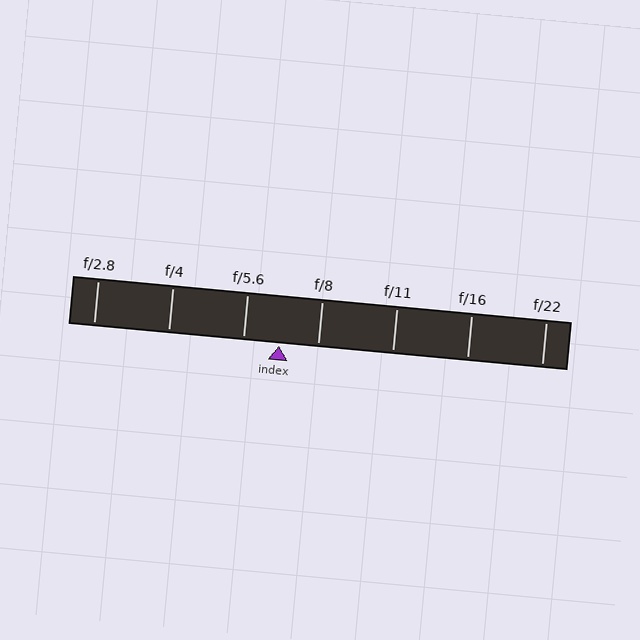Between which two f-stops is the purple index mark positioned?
The index mark is between f/5.6 and f/8.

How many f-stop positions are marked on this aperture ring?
There are 7 f-stop positions marked.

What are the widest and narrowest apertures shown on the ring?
The widest aperture shown is f/2.8 and the narrowest is f/22.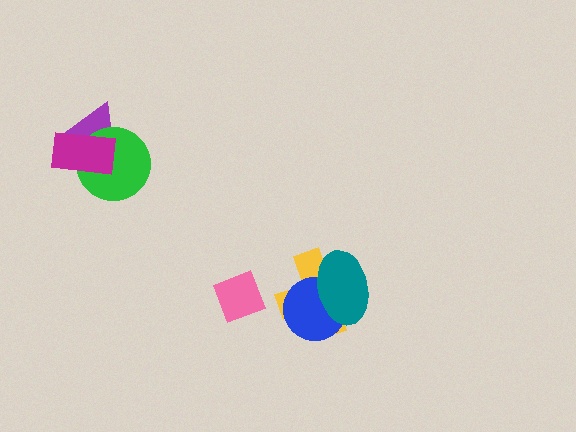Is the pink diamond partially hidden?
No, no other shape covers it.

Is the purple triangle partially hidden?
Yes, it is partially covered by another shape.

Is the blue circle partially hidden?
Yes, it is partially covered by another shape.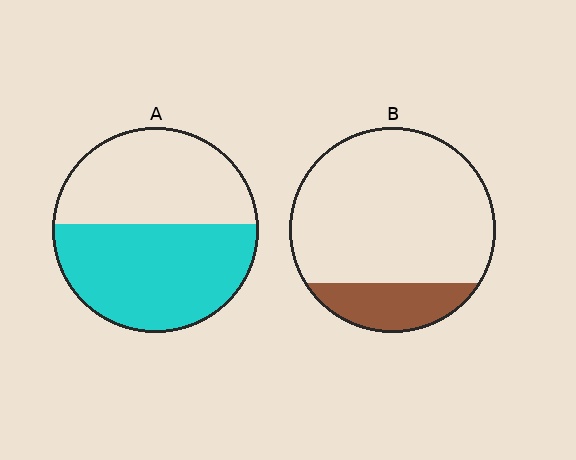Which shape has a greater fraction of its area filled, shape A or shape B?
Shape A.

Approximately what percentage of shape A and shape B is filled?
A is approximately 55% and B is approximately 20%.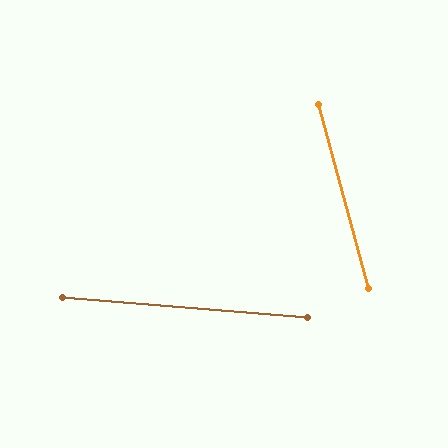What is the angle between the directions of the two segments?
Approximately 70 degrees.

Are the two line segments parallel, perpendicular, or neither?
Neither parallel nor perpendicular — they differ by about 70°.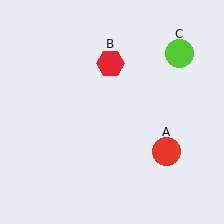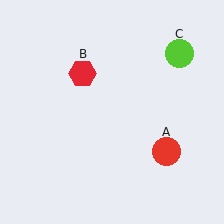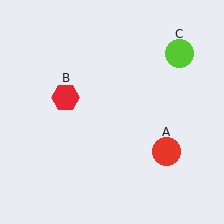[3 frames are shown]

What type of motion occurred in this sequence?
The red hexagon (object B) rotated counterclockwise around the center of the scene.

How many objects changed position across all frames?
1 object changed position: red hexagon (object B).